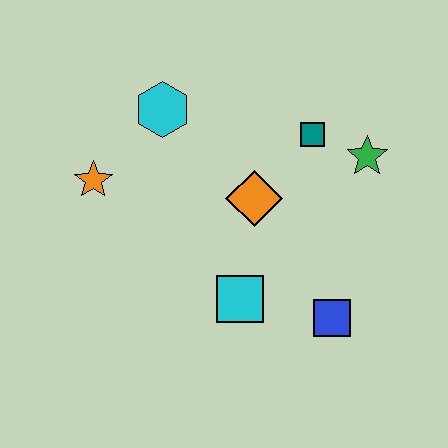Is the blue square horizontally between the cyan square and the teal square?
No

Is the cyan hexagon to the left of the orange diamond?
Yes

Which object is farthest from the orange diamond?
The orange star is farthest from the orange diamond.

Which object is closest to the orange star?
The cyan hexagon is closest to the orange star.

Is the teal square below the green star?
No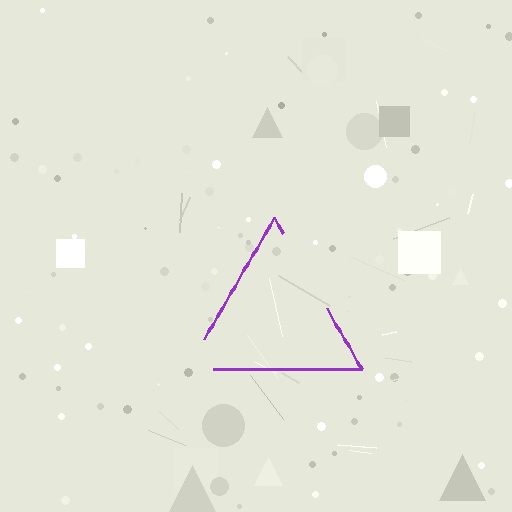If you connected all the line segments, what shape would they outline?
They would outline a triangle.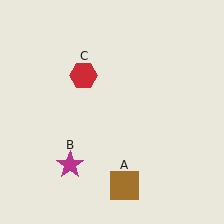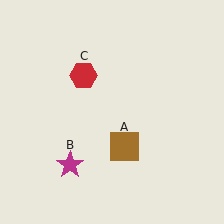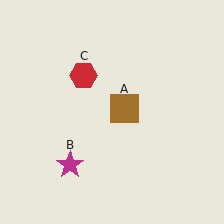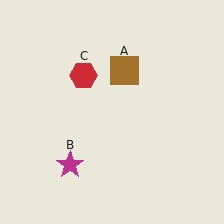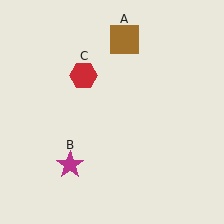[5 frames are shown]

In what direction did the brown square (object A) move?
The brown square (object A) moved up.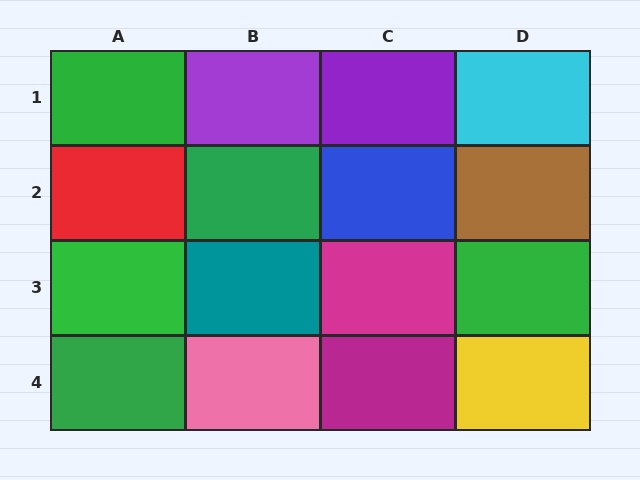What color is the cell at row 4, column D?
Yellow.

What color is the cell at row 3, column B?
Teal.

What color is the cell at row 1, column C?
Purple.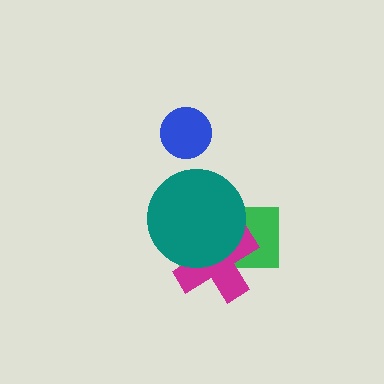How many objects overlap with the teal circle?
2 objects overlap with the teal circle.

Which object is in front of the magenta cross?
The teal circle is in front of the magenta cross.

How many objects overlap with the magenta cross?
2 objects overlap with the magenta cross.